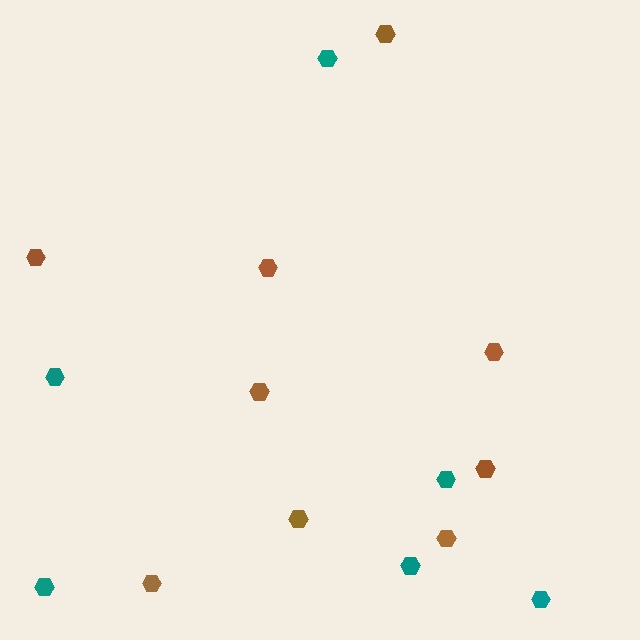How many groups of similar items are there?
There are 2 groups: one group of teal hexagons (6) and one group of brown hexagons (9).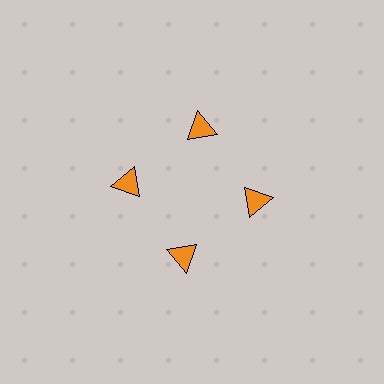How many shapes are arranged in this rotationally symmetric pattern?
There are 4 shapes, arranged in 4 groups of 1.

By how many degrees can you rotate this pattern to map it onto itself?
The pattern maps onto itself every 90 degrees of rotation.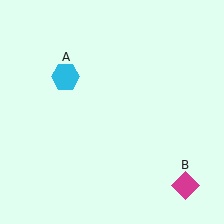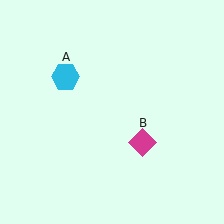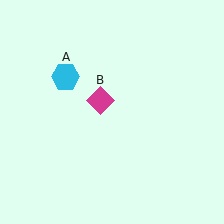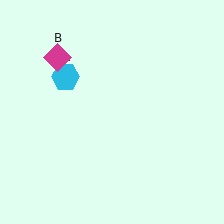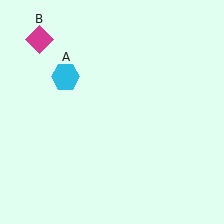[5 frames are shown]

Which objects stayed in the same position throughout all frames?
Cyan hexagon (object A) remained stationary.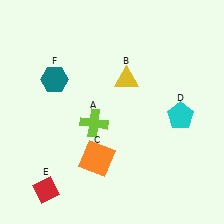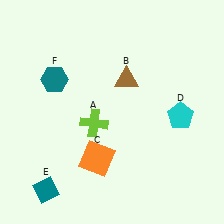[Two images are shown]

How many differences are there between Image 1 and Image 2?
There are 2 differences between the two images.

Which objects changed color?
B changed from yellow to brown. E changed from red to teal.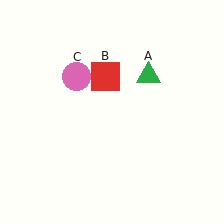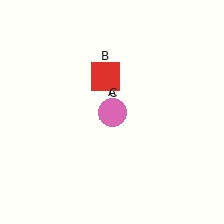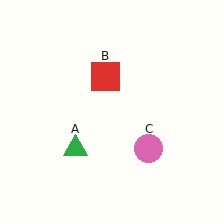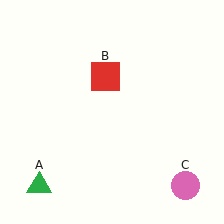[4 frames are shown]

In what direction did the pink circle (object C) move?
The pink circle (object C) moved down and to the right.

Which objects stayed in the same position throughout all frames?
Red square (object B) remained stationary.